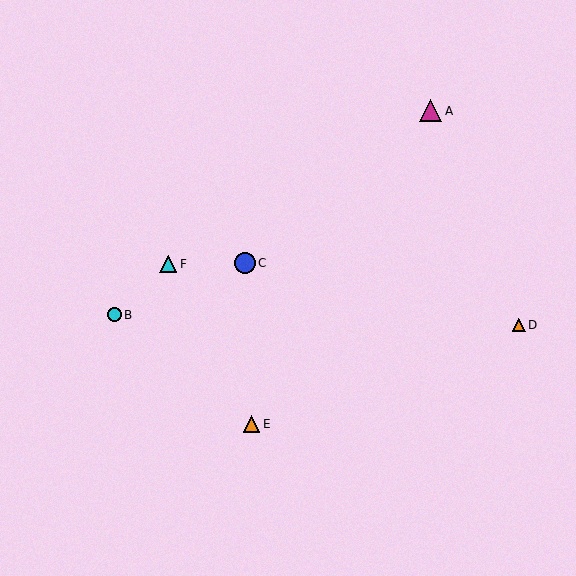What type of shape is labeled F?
Shape F is a cyan triangle.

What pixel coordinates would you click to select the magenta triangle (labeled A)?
Click at (431, 111) to select the magenta triangle A.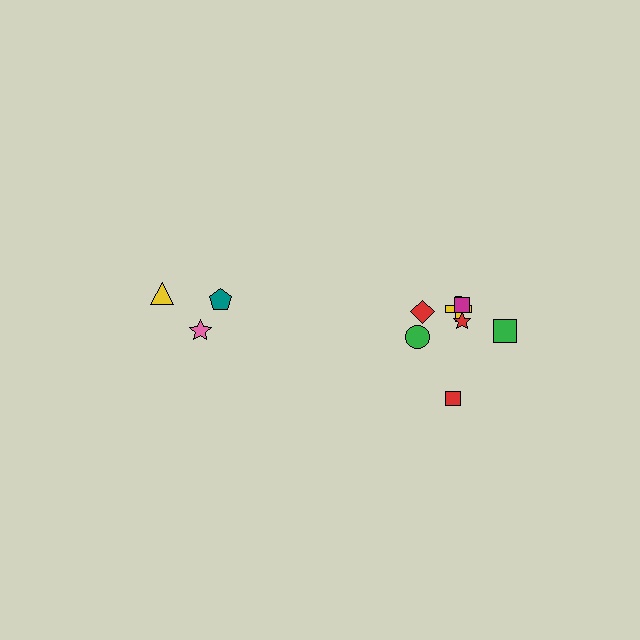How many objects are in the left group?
There are 3 objects.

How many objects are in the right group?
There are 7 objects.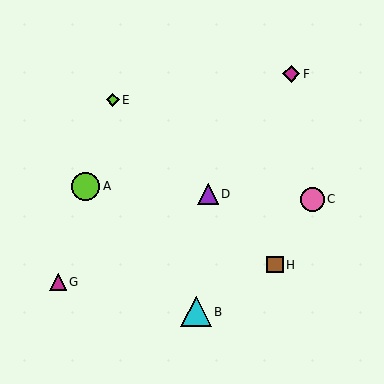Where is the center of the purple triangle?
The center of the purple triangle is at (208, 194).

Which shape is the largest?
The cyan triangle (labeled B) is the largest.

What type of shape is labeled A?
Shape A is a lime circle.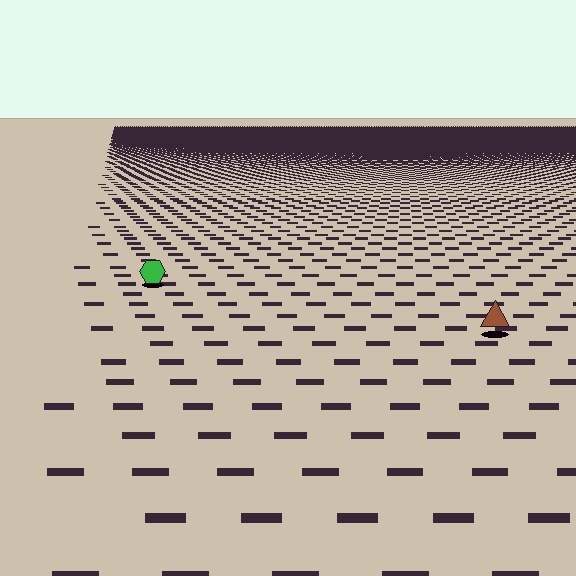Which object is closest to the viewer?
The brown triangle is closest. The texture marks near it are larger and more spread out.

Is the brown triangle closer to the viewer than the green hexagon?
Yes. The brown triangle is closer — you can tell from the texture gradient: the ground texture is coarser near it.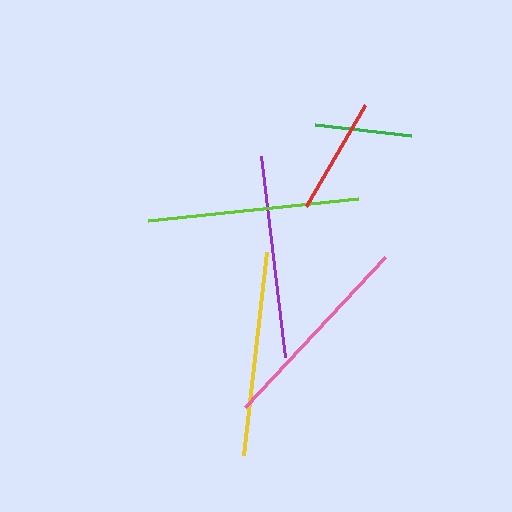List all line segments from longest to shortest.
From longest to shortest: lime, pink, yellow, purple, red, green.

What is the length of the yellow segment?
The yellow segment is approximately 203 pixels long.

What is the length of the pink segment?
The pink segment is approximately 206 pixels long.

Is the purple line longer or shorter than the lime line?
The lime line is longer than the purple line.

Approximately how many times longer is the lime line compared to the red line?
The lime line is approximately 1.8 times the length of the red line.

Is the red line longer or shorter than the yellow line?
The yellow line is longer than the red line.